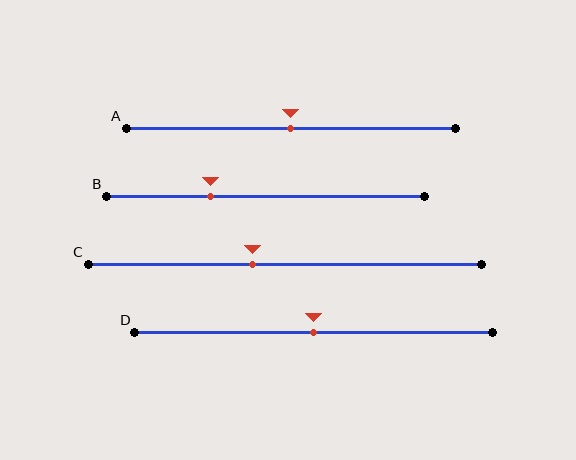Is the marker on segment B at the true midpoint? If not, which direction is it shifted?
No, the marker on segment B is shifted to the left by about 17% of the segment length.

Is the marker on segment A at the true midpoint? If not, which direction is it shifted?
Yes, the marker on segment A is at the true midpoint.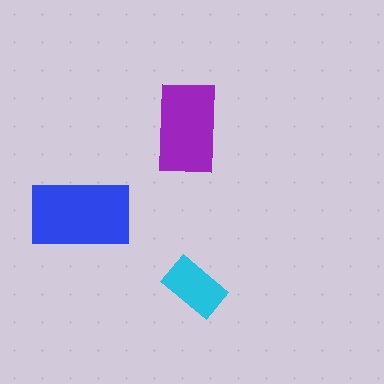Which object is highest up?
The purple rectangle is topmost.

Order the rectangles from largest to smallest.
the blue one, the purple one, the cyan one.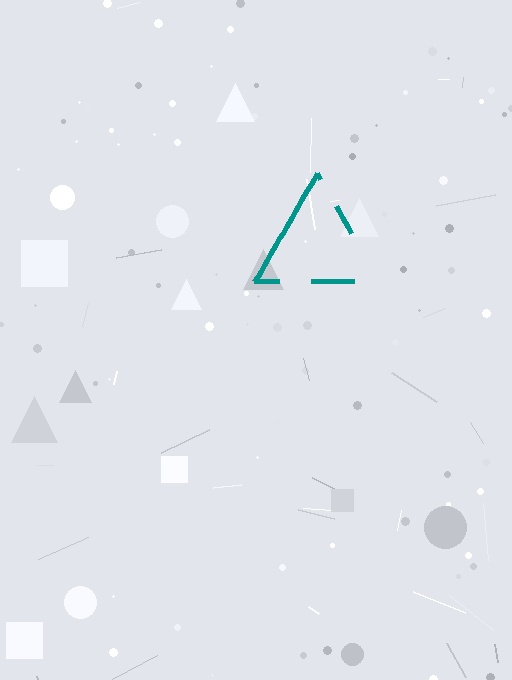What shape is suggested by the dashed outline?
The dashed outline suggests a triangle.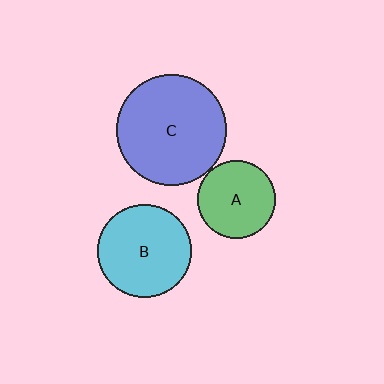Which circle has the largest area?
Circle C (blue).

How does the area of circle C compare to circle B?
Approximately 1.4 times.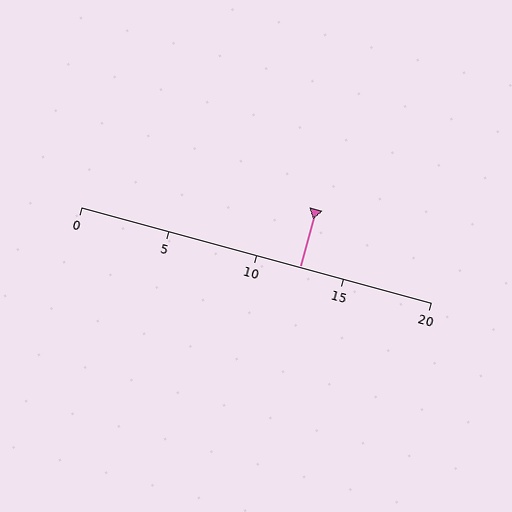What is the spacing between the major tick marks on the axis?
The major ticks are spaced 5 apart.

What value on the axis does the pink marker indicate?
The marker indicates approximately 12.5.